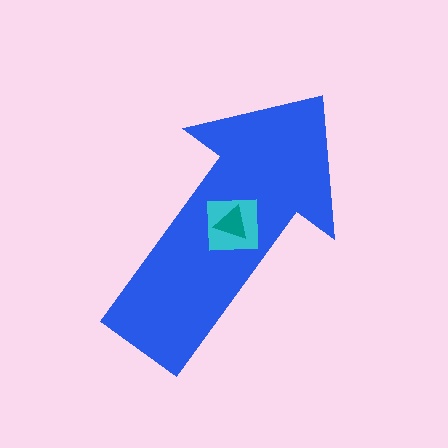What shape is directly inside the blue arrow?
The cyan square.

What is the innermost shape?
The teal triangle.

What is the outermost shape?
The blue arrow.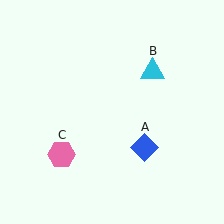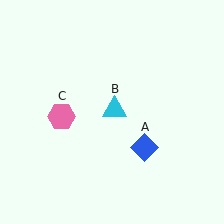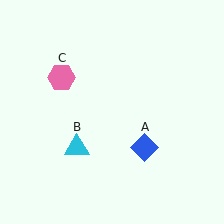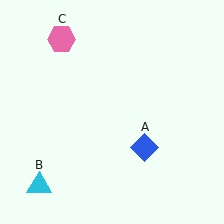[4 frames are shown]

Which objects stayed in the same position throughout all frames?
Blue diamond (object A) remained stationary.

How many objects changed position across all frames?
2 objects changed position: cyan triangle (object B), pink hexagon (object C).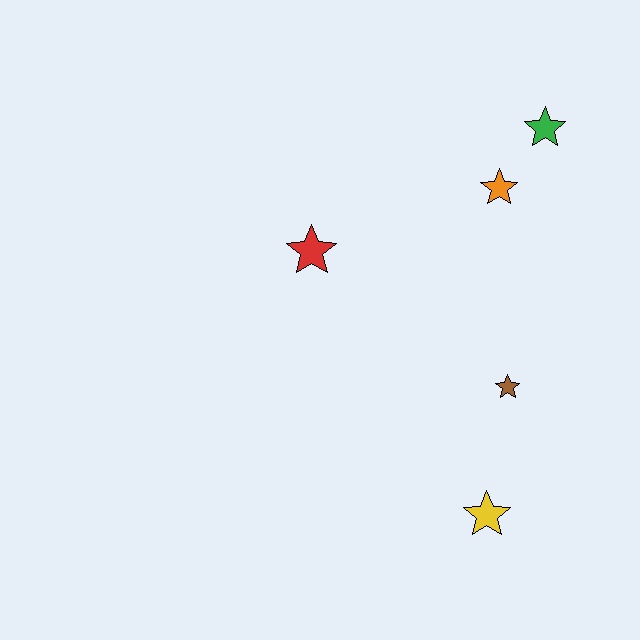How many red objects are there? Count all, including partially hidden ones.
There is 1 red object.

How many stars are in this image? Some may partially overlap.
There are 5 stars.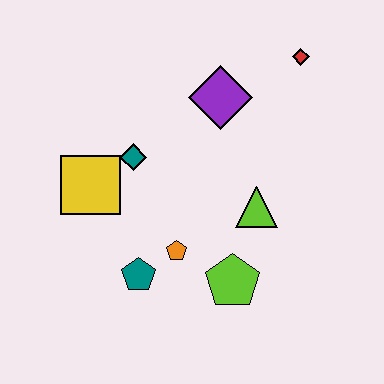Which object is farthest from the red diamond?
The teal pentagon is farthest from the red diamond.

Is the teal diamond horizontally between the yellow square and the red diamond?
Yes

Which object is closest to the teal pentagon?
The orange pentagon is closest to the teal pentagon.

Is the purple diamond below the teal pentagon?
No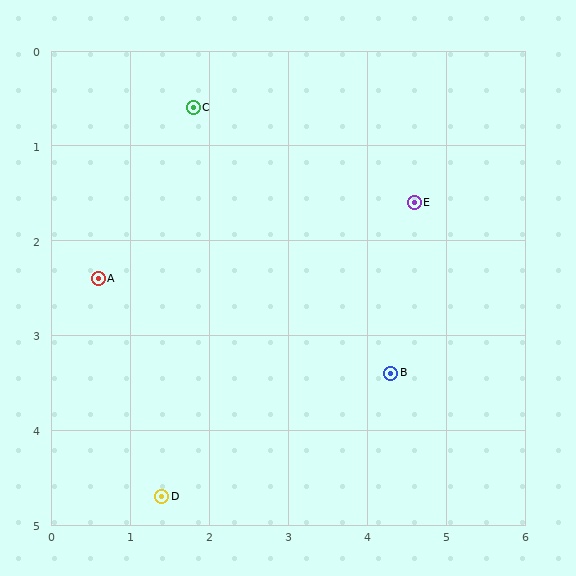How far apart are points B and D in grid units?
Points B and D are about 3.2 grid units apart.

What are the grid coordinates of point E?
Point E is at approximately (4.6, 1.6).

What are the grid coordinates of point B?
Point B is at approximately (4.3, 3.4).